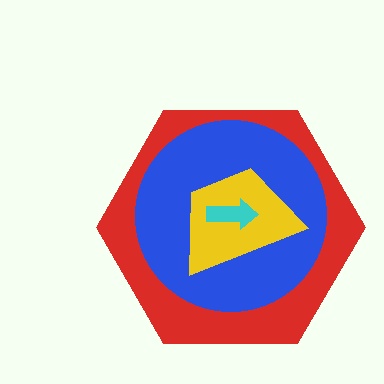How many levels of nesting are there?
4.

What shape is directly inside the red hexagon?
The blue circle.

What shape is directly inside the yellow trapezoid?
The cyan arrow.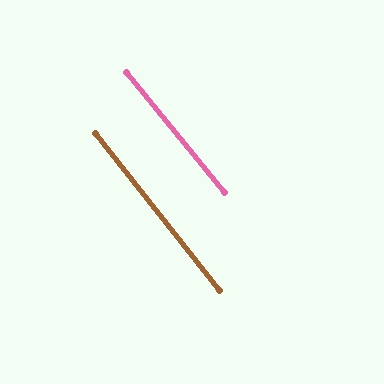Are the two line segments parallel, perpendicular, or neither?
Parallel — their directions differ by only 0.7°.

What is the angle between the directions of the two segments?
Approximately 1 degree.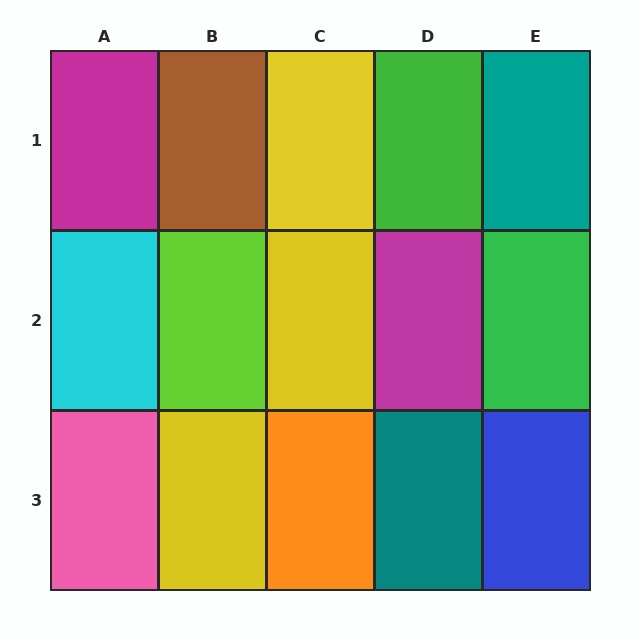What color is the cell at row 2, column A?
Cyan.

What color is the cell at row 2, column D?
Magenta.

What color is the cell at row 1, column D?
Green.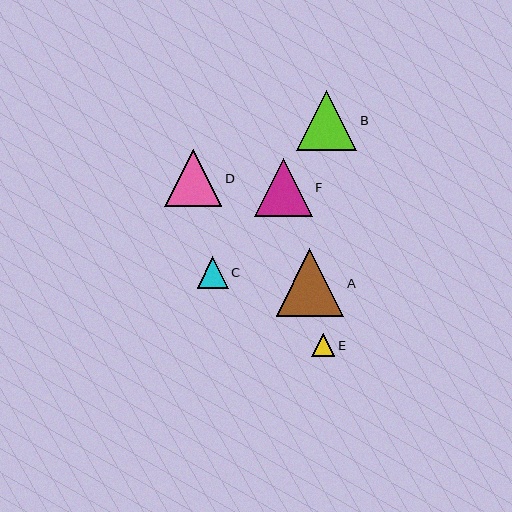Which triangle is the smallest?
Triangle E is the smallest with a size of approximately 23 pixels.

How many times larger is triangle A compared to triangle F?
Triangle A is approximately 1.2 times the size of triangle F.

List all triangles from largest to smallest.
From largest to smallest: A, B, F, D, C, E.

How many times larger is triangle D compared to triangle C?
Triangle D is approximately 1.8 times the size of triangle C.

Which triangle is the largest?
Triangle A is the largest with a size of approximately 68 pixels.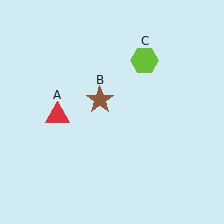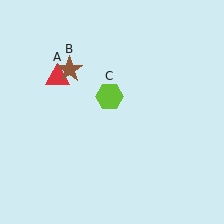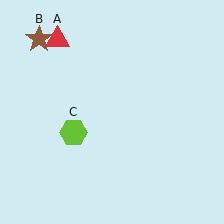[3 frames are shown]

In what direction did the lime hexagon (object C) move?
The lime hexagon (object C) moved down and to the left.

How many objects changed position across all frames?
3 objects changed position: red triangle (object A), brown star (object B), lime hexagon (object C).